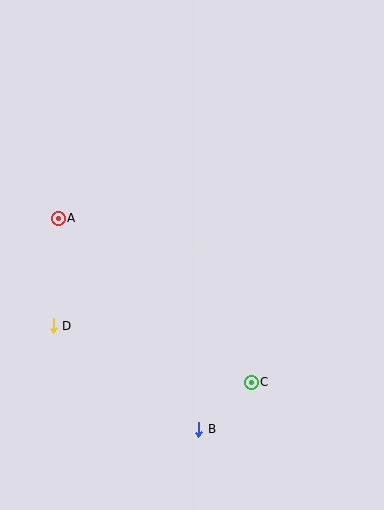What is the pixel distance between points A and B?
The distance between A and B is 254 pixels.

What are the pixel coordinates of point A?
Point A is at (58, 218).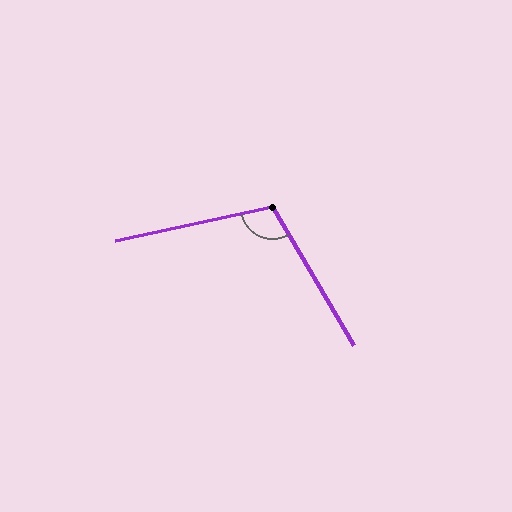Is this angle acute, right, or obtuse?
It is obtuse.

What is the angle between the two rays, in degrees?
Approximately 109 degrees.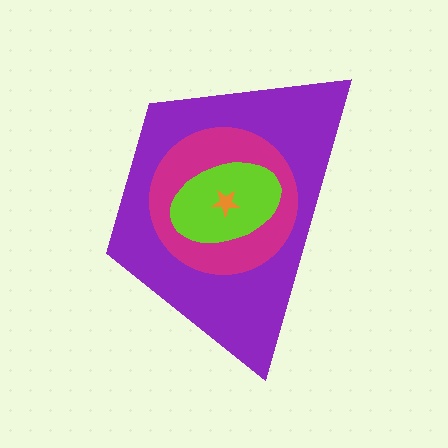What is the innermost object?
The orange star.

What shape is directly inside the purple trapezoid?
The magenta circle.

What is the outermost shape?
The purple trapezoid.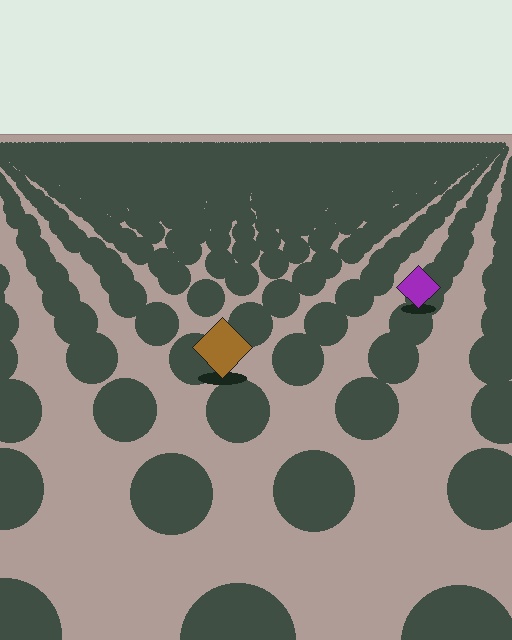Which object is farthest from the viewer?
The purple diamond is farthest from the viewer. It appears smaller and the ground texture around it is denser.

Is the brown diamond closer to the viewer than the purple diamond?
Yes. The brown diamond is closer — you can tell from the texture gradient: the ground texture is coarser near it.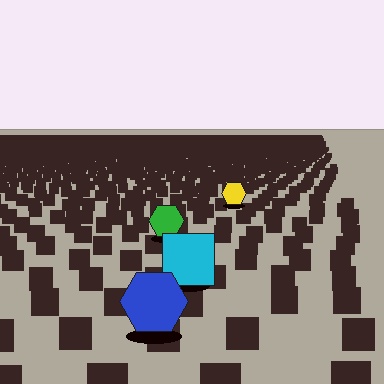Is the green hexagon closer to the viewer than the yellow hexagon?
Yes. The green hexagon is closer — you can tell from the texture gradient: the ground texture is coarser near it.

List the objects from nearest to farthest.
From nearest to farthest: the blue hexagon, the cyan square, the green hexagon, the yellow hexagon.